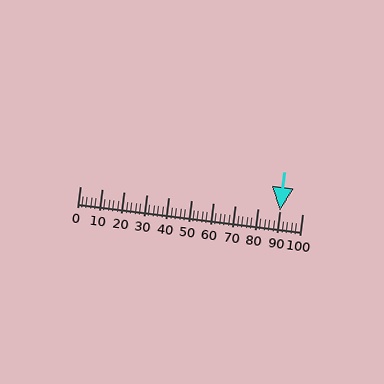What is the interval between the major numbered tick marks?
The major tick marks are spaced 10 units apart.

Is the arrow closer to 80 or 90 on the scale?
The arrow is closer to 90.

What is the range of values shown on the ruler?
The ruler shows values from 0 to 100.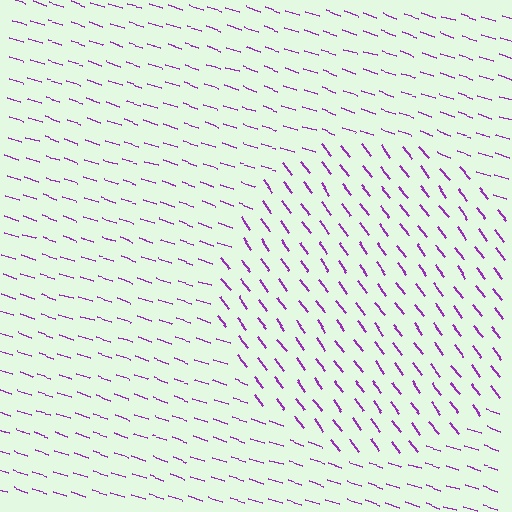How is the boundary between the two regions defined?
The boundary is defined purely by a change in line orientation (approximately 35 degrees difference). All lines are the same color and thickness.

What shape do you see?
I see a circle.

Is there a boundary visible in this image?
Yes, there is a texture boundary formed by a change in line orientation.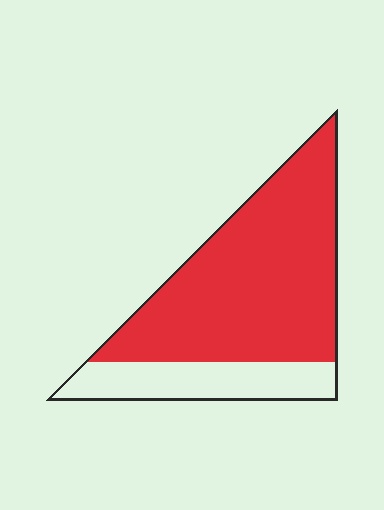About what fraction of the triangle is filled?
About three quarters (3/4).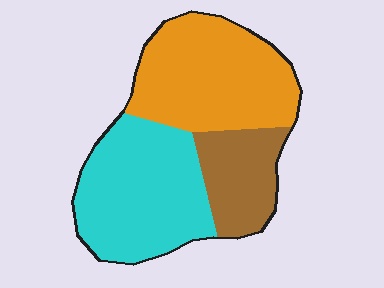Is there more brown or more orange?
Orange.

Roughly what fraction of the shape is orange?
Orange covers around 40% of the shape.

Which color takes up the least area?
Brown, at roughly 20%.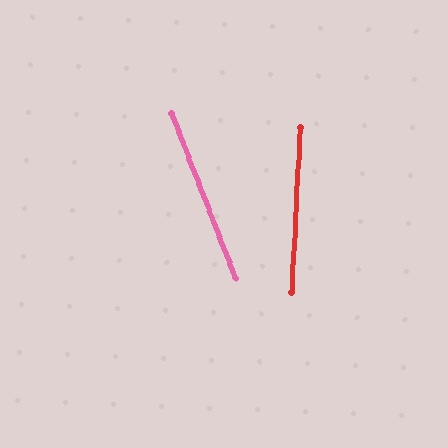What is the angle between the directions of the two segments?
Approximately 25 degrees.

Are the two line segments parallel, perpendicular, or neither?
Neither parallel nor perpendicular — they differ by about 25°.